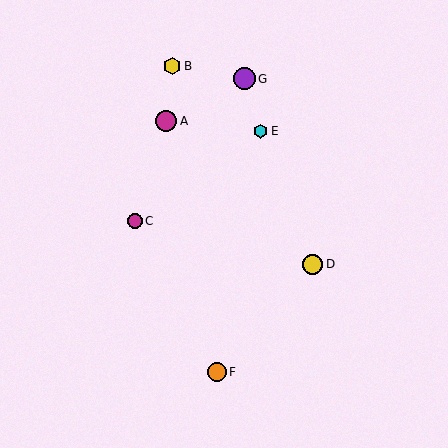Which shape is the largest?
The purple circle (labeled G) is the largest.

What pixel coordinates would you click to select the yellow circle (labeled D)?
Click at (312, 264) to select the yellow circle D.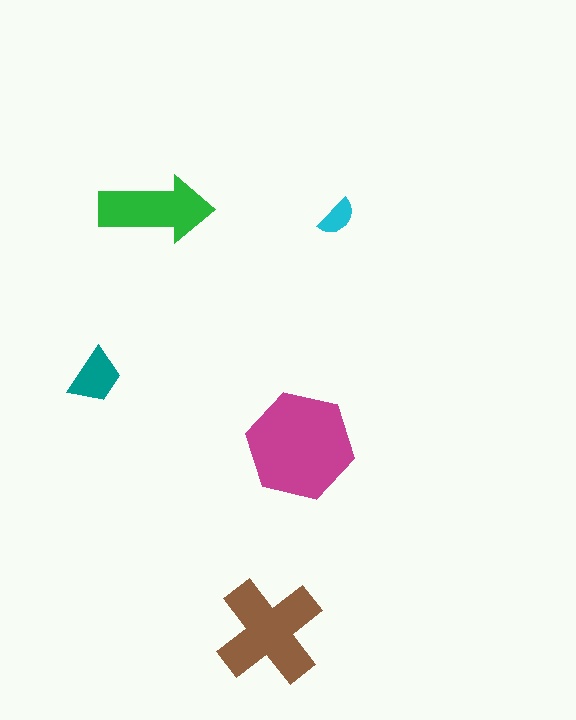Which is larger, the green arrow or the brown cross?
The brown cross.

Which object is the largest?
The magenta hexagon.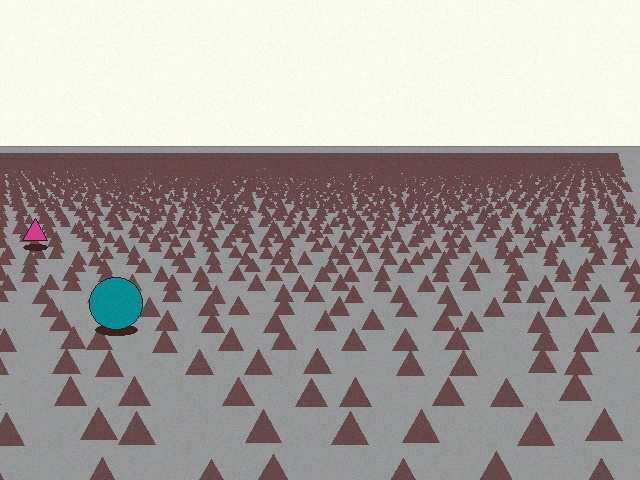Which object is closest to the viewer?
The teal circle is closest. The texture marks near it are larger and more spread out.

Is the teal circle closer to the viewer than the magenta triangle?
Yes. The teal circle is closer — you can tell from the texture gradient: the ground texture is coarser near it.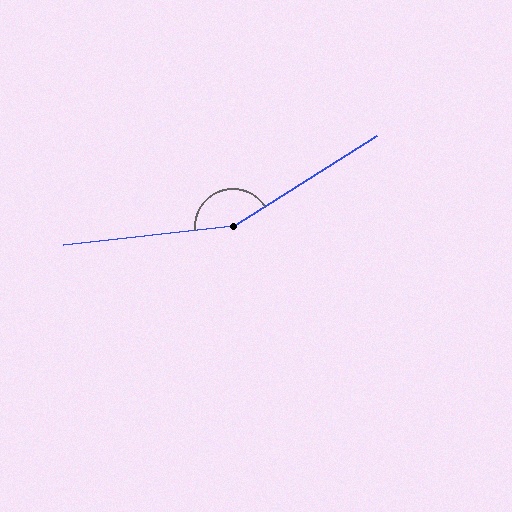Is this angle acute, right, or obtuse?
It is obtuse.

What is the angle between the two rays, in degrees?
Approximately 154 degrees.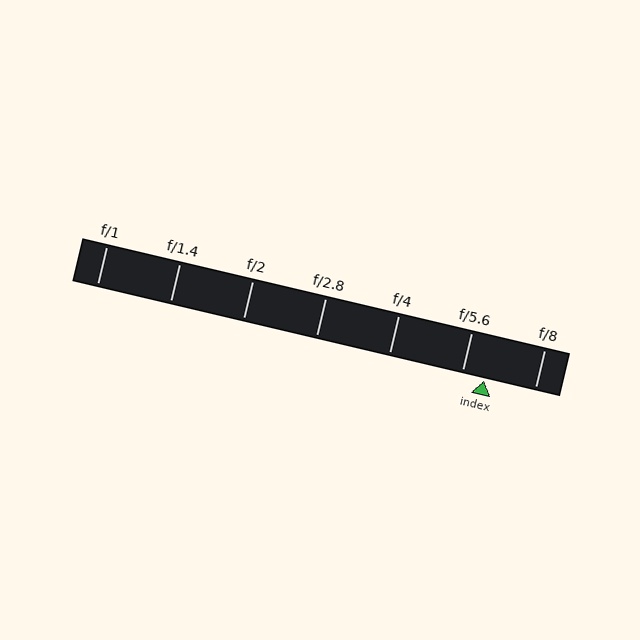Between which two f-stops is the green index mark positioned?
The index mark is between f/5.6 and f/8.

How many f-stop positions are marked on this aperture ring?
There are 7 f-stop positions marked.